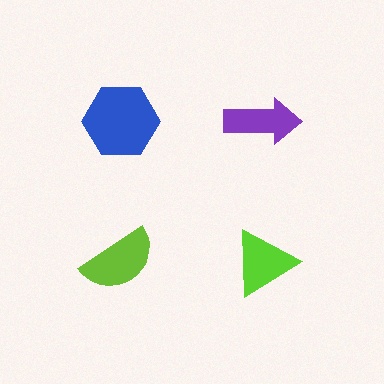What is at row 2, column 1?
A lime semicircle.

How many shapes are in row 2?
2 shapes.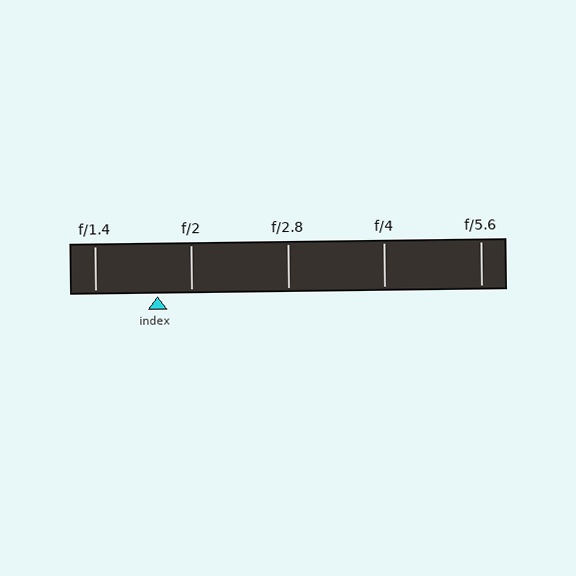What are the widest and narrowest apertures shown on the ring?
The widest aperture shown is f/1.4 and the narrowest is f/5.6.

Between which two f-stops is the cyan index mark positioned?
The index mark is between f/1.4 and f/2.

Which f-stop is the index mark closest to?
The index mark is closest to f/2.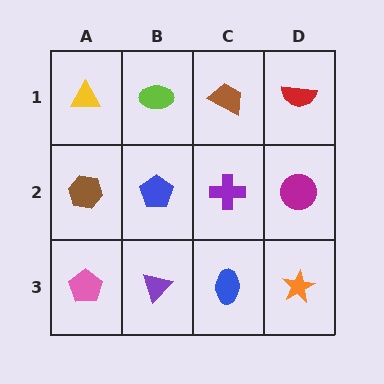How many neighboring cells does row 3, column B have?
3.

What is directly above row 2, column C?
A brown trapezoid.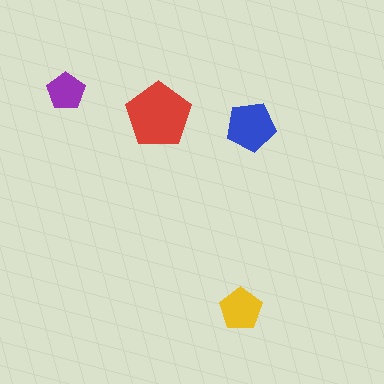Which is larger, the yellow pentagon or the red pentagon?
The red one.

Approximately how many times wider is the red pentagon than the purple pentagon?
About 1.5 times wider.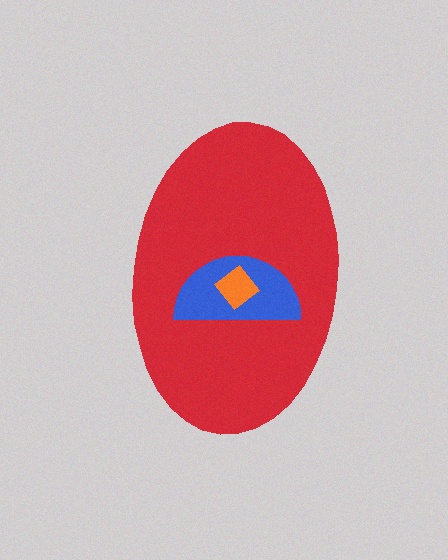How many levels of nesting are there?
3.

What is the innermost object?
The orange diamond.